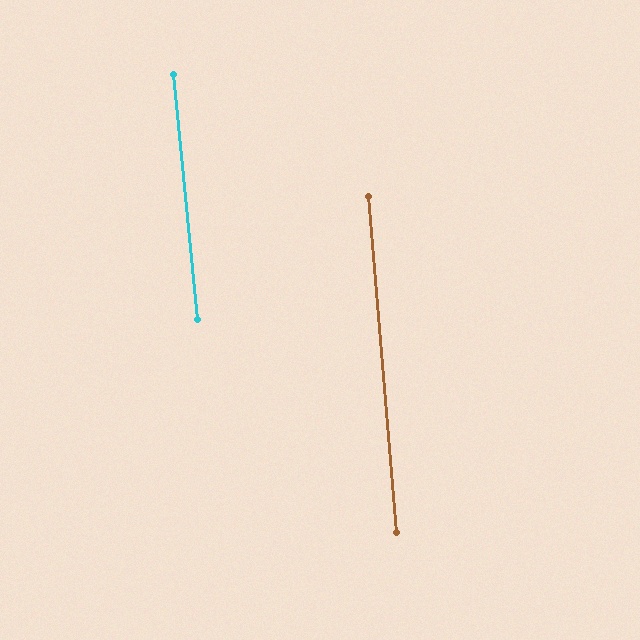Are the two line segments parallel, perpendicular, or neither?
Parallel — their directions differ by only 0.8°.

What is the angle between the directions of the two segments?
Approximately 1 degree.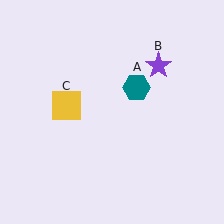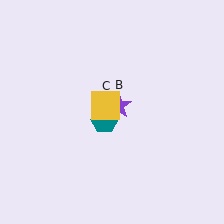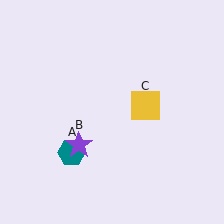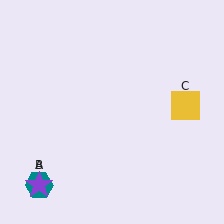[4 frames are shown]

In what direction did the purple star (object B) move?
The purple star (object B) moved down and to the left.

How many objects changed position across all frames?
3 objects changed position: teal hexagon (object A), purple star (object B), yellow square (object C).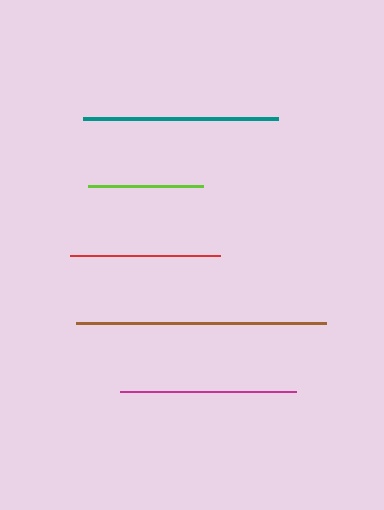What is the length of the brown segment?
The brown segment is approximately 251 pixels long.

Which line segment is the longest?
The brown line is the longest at approximately 251 pixels.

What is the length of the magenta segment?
The magenta segment is approximately 176 pixels long.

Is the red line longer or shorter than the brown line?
The brown line is longer than the red line.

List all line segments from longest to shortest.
From longest to shortest: brown, teal, magenta, red, lime.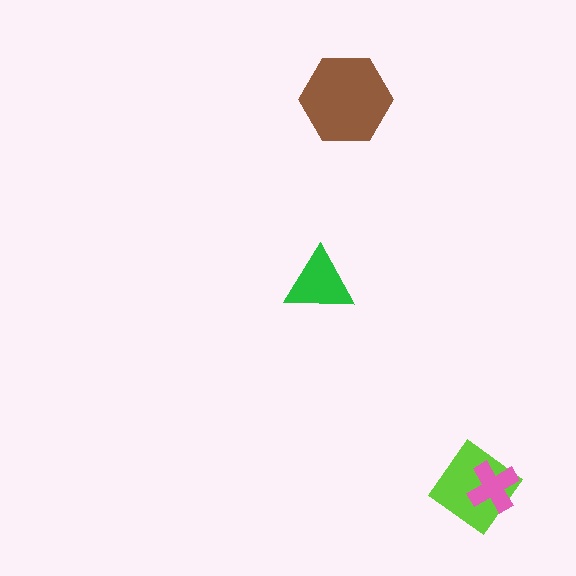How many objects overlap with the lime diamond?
1 object overlaps with the lime diamond.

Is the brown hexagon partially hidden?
No, no other shape covers it.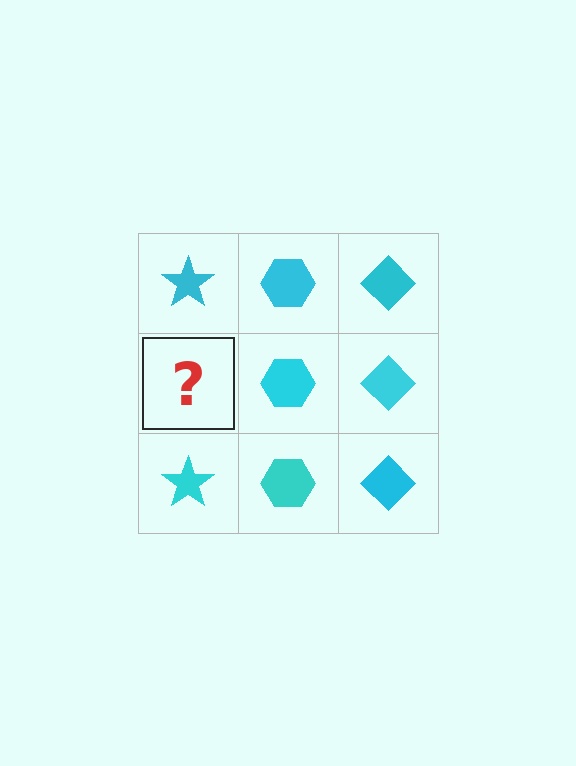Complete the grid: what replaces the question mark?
The question mark should be replaced with a cyan star.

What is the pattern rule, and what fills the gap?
The rule is that each column has a consistent shape. The gap should be filled with a cyan star.